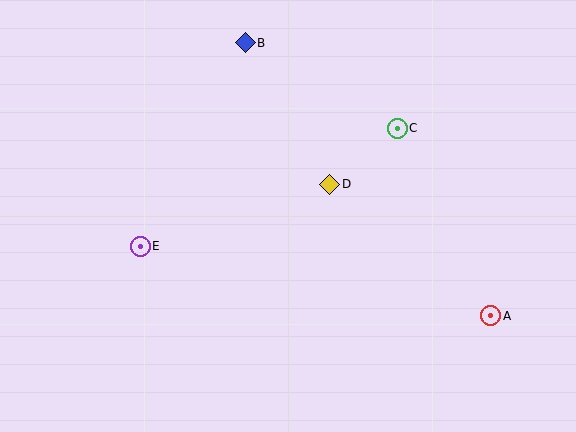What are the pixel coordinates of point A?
Point A is at (491, 316).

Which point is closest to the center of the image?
Point D at (330, 184) is closest to the center.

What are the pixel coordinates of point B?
Point B is at (245, 43).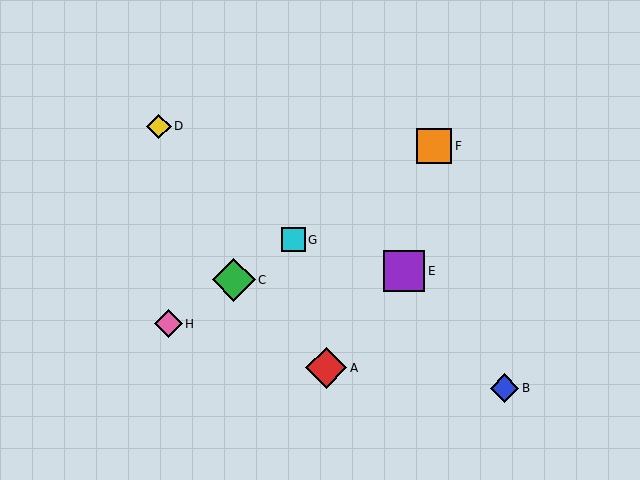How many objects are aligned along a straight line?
4 objects (C, F, G, H) are aligned along a straight line.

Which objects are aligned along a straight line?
Objects C, F, G, H are aligned along a straight line.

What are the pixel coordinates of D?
Object D is at (159, 126).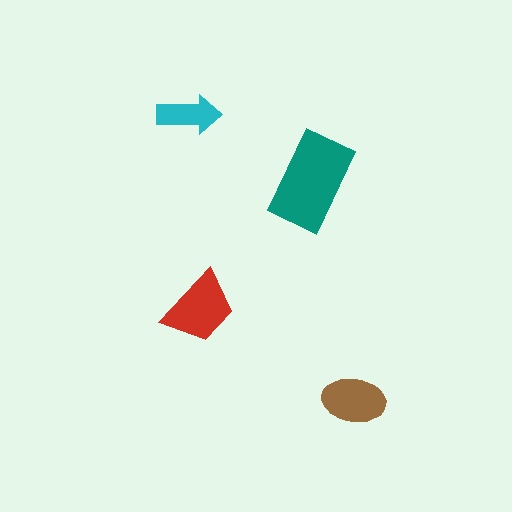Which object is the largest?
The teal rectangle.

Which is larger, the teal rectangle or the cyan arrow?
The teal rectangle.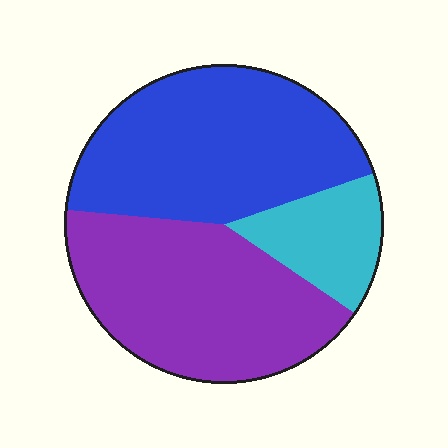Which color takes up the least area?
Cyan, at roughly 15%.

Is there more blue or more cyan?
Blue.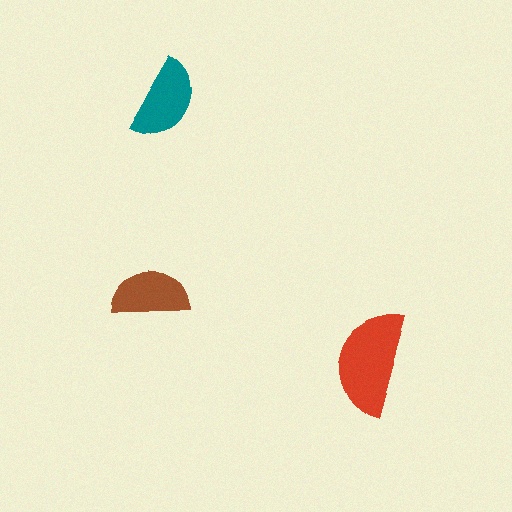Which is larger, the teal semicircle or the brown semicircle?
The teal one.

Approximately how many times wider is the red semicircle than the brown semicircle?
About 1.5 times wider.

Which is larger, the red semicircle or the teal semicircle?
The red one.